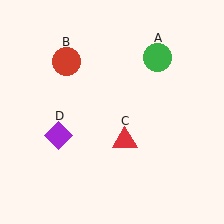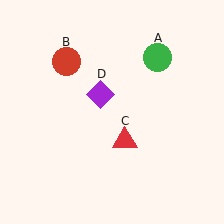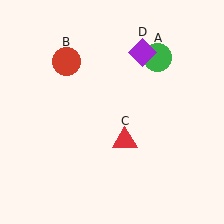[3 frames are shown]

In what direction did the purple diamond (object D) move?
The purple diamond (object D) moved up and to the right.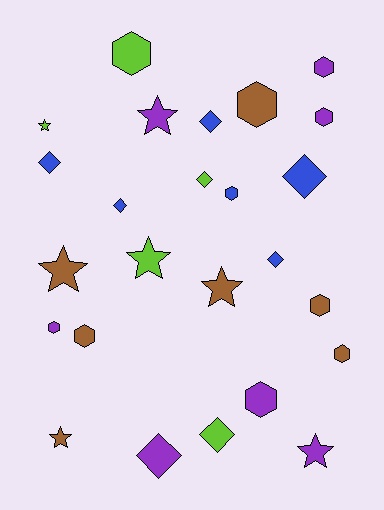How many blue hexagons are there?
There is 1 blue hexagon.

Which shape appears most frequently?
Hexagon, with 10 objects.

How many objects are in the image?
There are 25 objects.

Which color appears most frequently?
Purple, with 7 objects.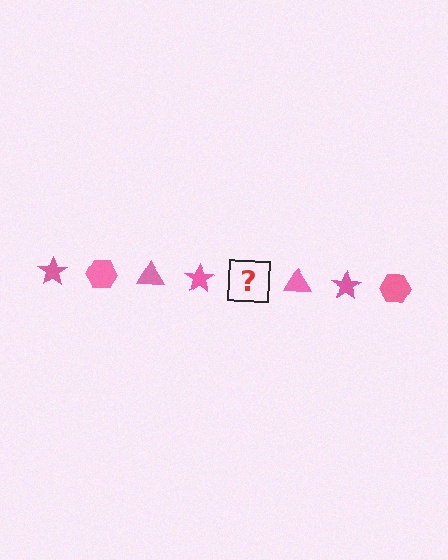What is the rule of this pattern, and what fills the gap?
The rule is that the pattern cycles through star, hexagon, triangle shapes in pink. The gap should be filled with a pink hexagon.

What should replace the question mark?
The question mark should be replaced with a pink hexagon.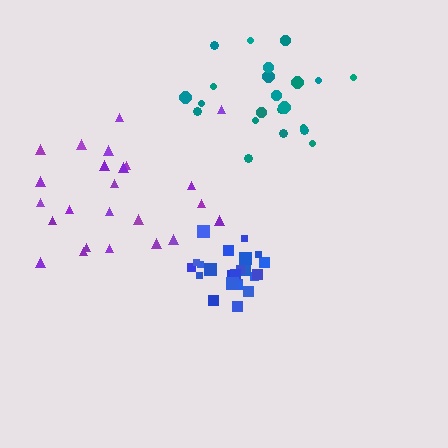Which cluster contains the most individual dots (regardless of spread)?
Blue (24).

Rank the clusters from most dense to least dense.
blue, teal, purple.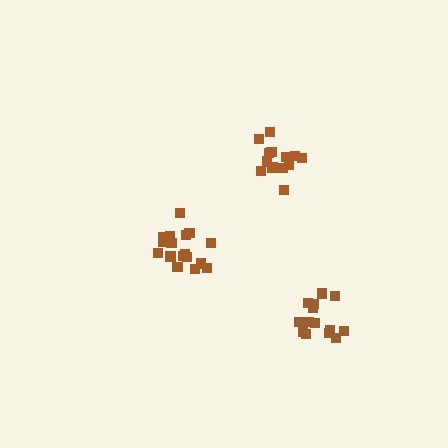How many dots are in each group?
Group 1: 15 dots, Group 2: 18 dots, Group 3: 14 dots (47 total).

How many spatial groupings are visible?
There are 3 spatial groupings.